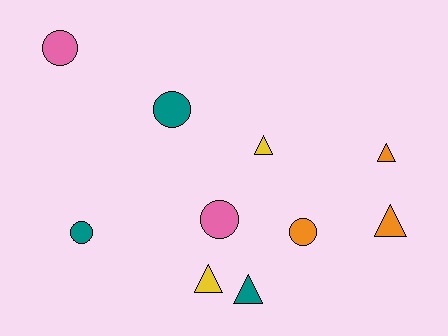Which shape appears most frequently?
Circle, with 5 objects.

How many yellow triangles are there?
There are 2 yellow triangles.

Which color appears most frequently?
Orange, with 3 objects.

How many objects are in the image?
There are 10 objects.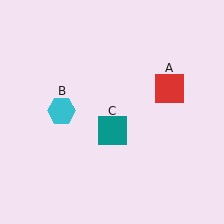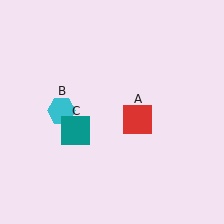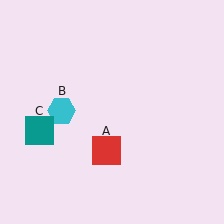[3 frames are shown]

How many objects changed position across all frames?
2 objects changed position: red square (object A), teal square (object C).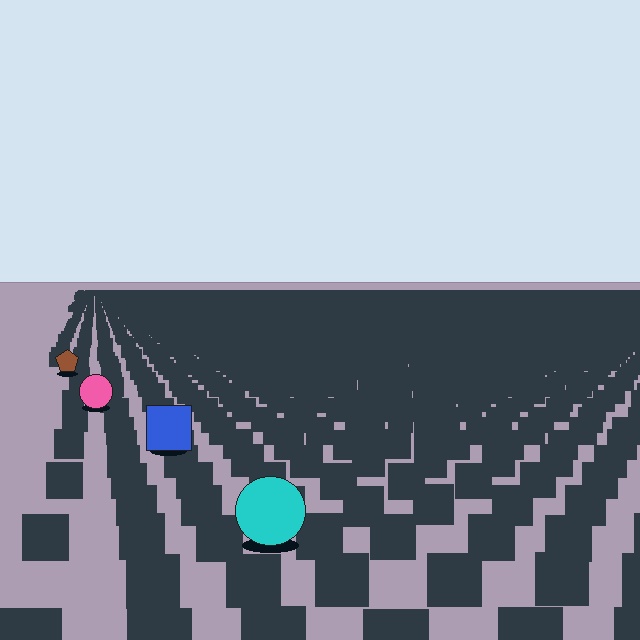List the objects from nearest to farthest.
From nearest to farthest: the cyan circle, the blue square, the pink circle, the brown pentagon.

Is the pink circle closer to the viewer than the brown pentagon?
Yes. The pink circle is closer — you can tell from the texture gradient: the ground texture is coarser near it.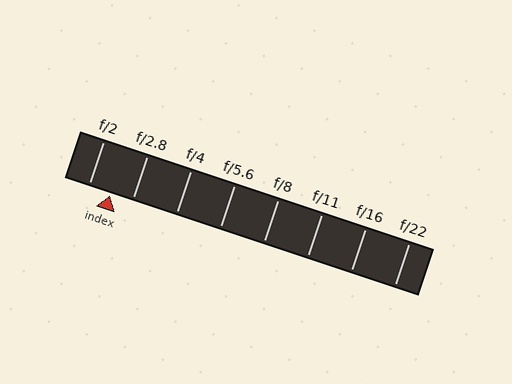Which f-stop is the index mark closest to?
The index mark is closest to f/2.8.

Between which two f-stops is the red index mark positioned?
The index mark is between f/2 and f/2.8.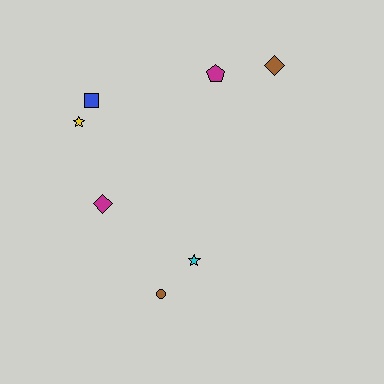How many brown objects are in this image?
There are 2 brown objects.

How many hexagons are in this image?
There are no hexagons.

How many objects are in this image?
There are 7 objects.